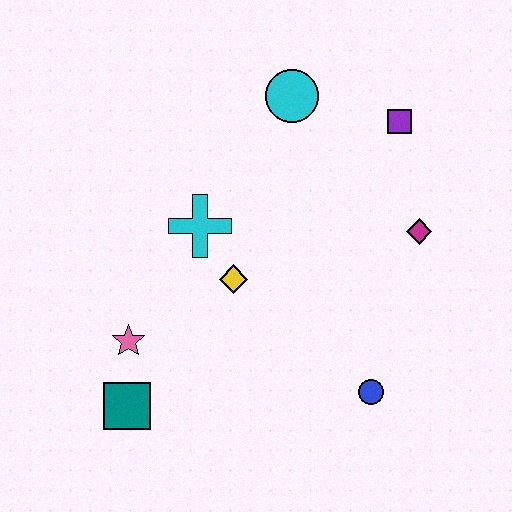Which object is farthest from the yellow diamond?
The purple square is farthest from the yellow diamond.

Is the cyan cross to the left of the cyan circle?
Yes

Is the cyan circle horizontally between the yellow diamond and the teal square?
No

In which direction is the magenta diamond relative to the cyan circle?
The magenta diamond is below the cyan circle.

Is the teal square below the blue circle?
Yes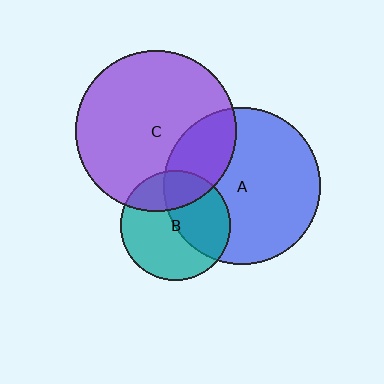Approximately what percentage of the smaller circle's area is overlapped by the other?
Approximately 25%.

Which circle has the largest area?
Circle C (purple).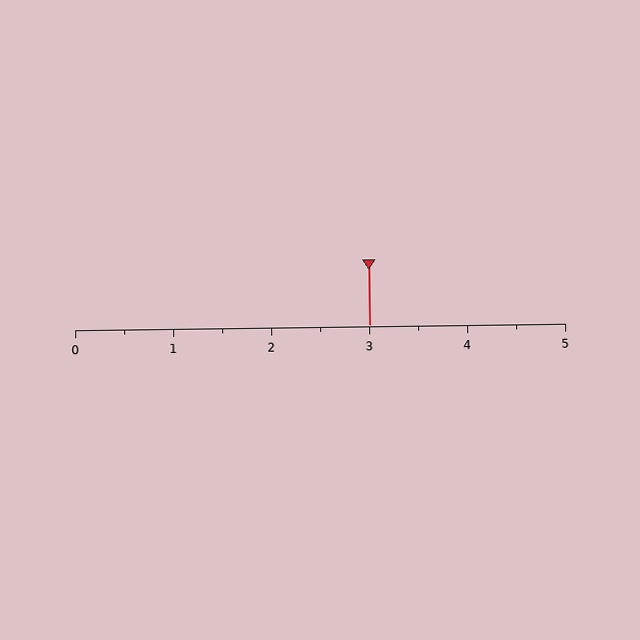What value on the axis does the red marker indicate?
The marker indicates approximately 3.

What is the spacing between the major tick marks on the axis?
The major ticks are spaced 1 apart.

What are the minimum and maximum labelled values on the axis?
The axis runs from 0 to 5.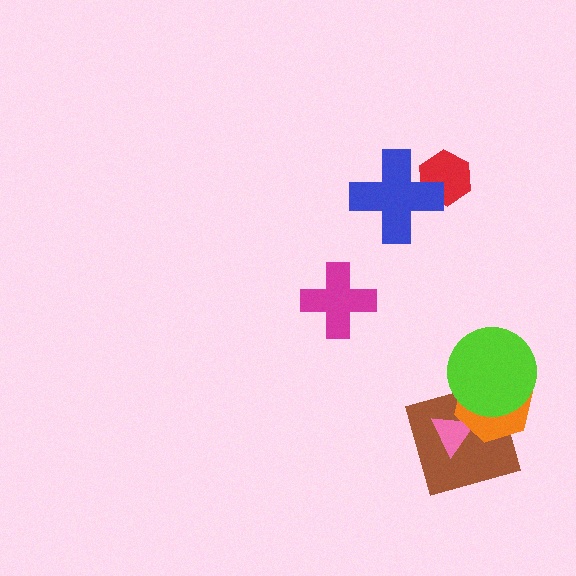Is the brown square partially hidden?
Yes, it is partially covered by another shape.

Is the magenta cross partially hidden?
No, no other shape covers it.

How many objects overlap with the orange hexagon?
3 objects overlap with the orange hexagon.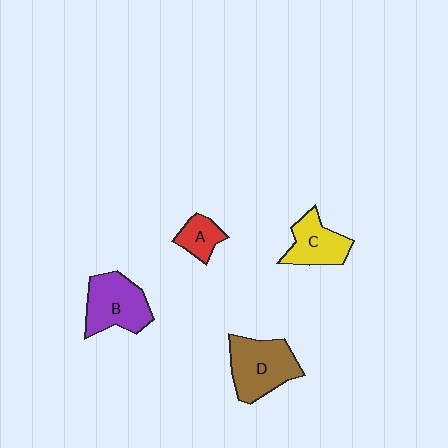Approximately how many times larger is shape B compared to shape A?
Approximately 2.1 times.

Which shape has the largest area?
Shape D (brown).